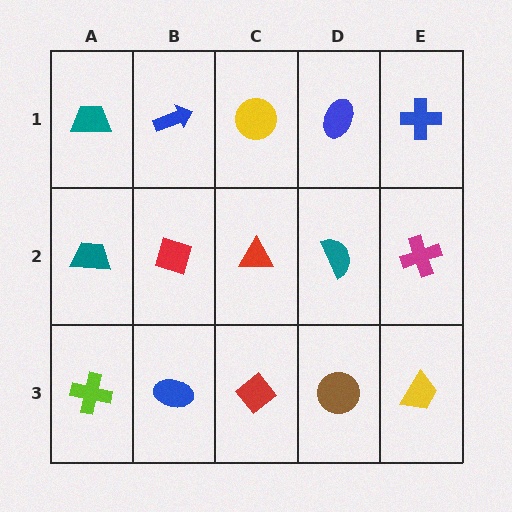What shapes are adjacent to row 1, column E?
A magenta cross (row 2, column E), a blue ellipse (row 1, column D).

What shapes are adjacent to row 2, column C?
A yellow circle (row 1, column C), a red diamond (row 3, column C), a red diamond (row 2, column B), a teal semicircle (row 2, column D).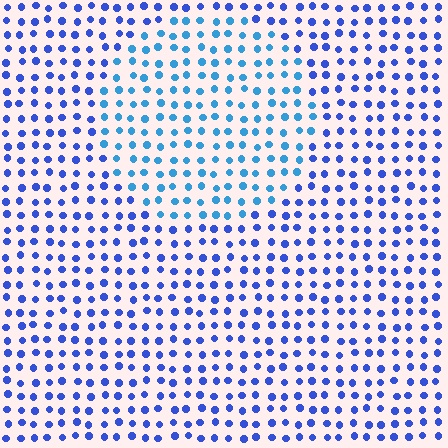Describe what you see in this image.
The image is filled with small blue elements in a uniform arrangement. A circle-shaped region is visible where the elements are tinted to a slightly different hue, forming a subtle color boundary.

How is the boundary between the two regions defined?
The boundary is defined purely by a slight shift in hue (about 28 degrees). Spacing, size, and orientation are identical on both sides.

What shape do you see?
I see a circle.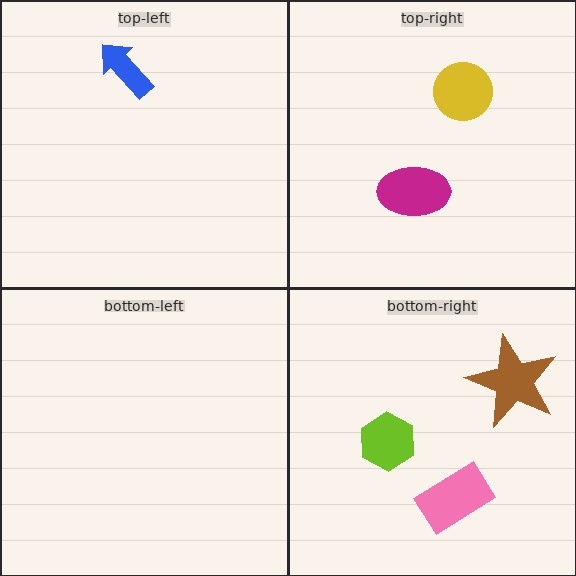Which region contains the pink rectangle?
The bottom-right region.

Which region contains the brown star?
The bottom-right region.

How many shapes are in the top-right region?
2.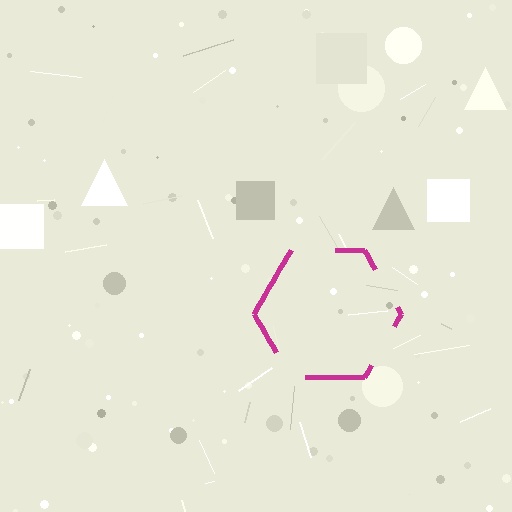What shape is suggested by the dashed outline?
The dashed outline suggests a hexagon.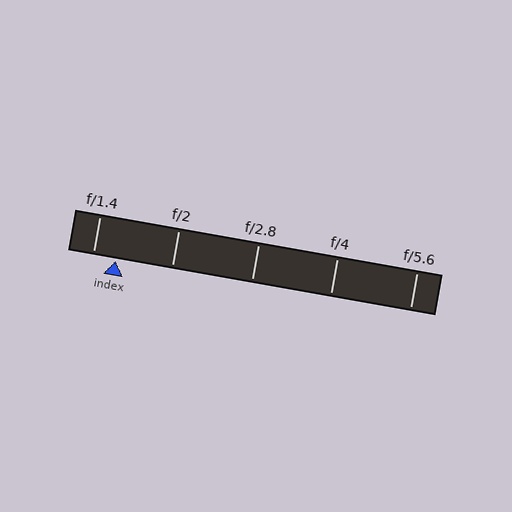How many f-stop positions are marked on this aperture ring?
There are 5 f-stop positions marked.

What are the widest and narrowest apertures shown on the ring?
The widest aperture shown is f/1.4 and the narrowest is f/5.6.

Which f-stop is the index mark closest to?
The index mark is closest to f/1.4.